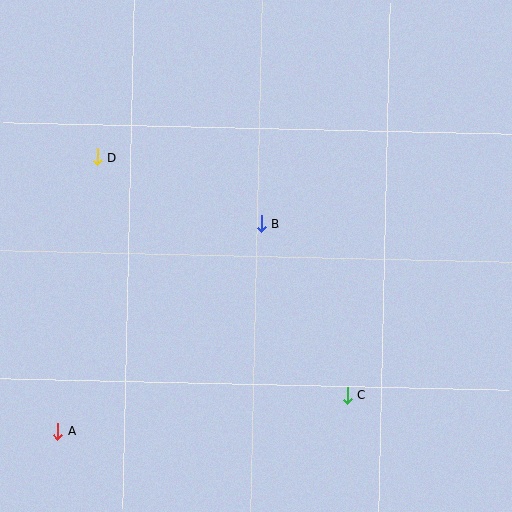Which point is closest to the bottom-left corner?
Point A is closest to the bottom-left corner.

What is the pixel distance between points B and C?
The distance between B and C is 192 pixels.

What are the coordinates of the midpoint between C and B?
The midpoint between C and B is at (304, 310).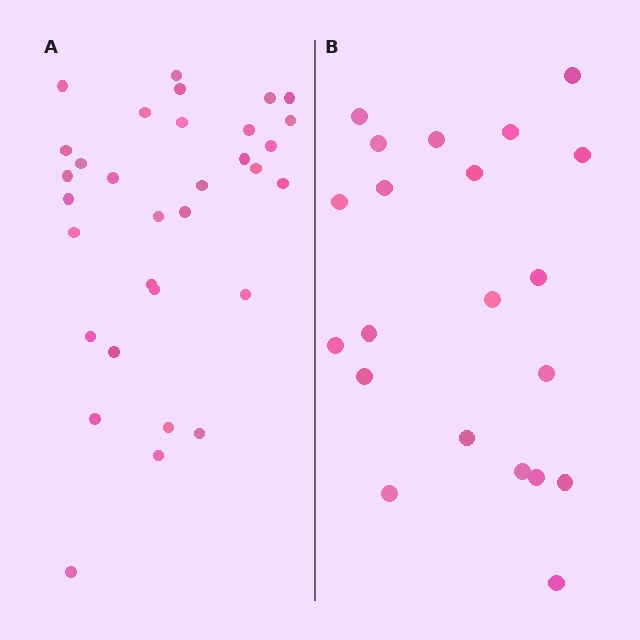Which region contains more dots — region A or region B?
Region A (the left region) has more dots.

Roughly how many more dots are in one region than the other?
Region A has roughly 12 or so more dots than region B.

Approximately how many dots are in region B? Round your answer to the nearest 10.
About 20 dots. (The exact count is 21, which rounds to 20.)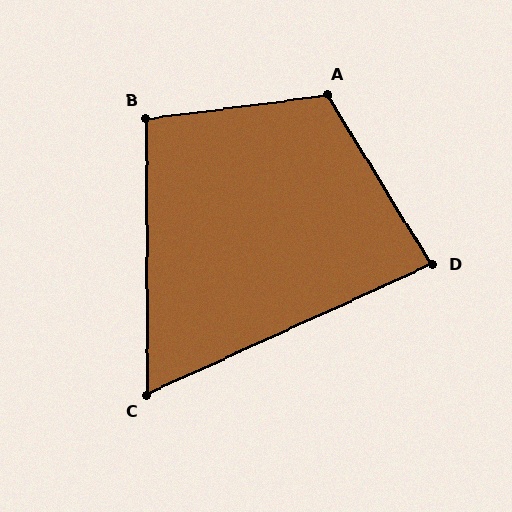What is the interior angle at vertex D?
Approximately 83 degrees (acute).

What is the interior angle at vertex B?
Approximately 97 degrees (obtuse).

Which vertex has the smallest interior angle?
C, at approximately 66 degrees.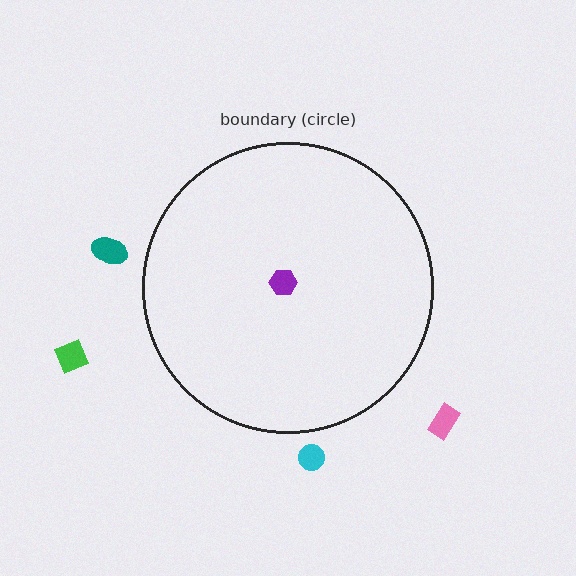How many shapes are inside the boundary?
1 inside, 4 outside.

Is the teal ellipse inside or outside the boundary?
Outside.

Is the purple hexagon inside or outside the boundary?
Inside.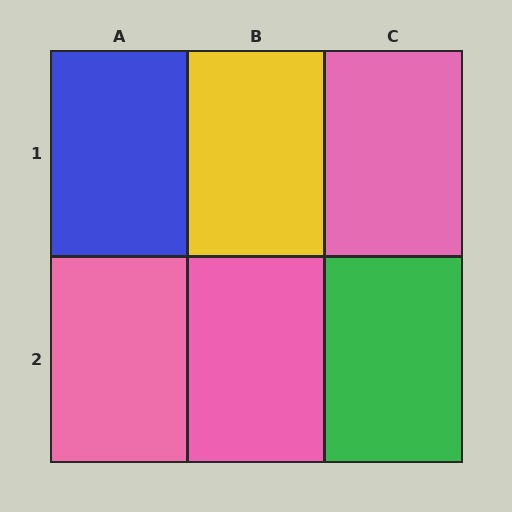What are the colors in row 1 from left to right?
Blue, yellow, pink.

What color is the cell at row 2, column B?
Pink.